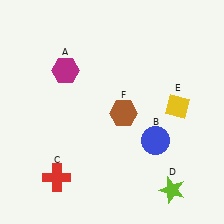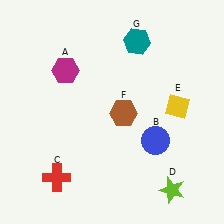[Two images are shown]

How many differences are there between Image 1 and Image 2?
There is 1 difference between the two images.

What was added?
A teal hexagon (G) was added in Image 2.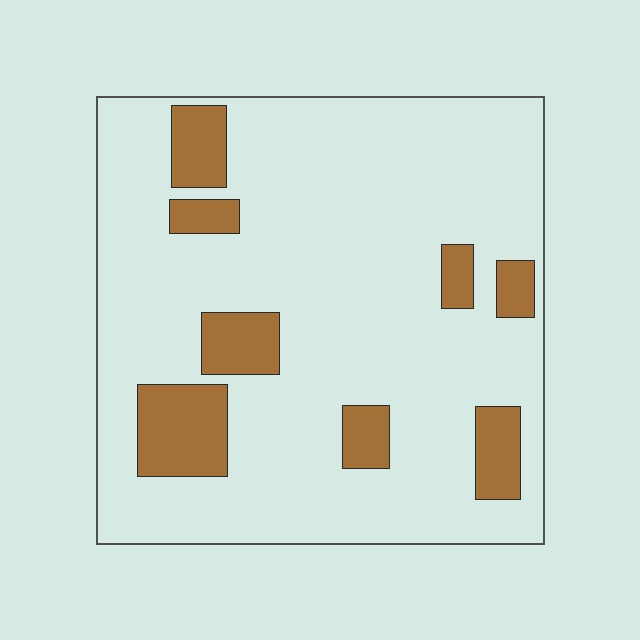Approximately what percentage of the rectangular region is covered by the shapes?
Approximately 15%.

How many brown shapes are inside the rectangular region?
8.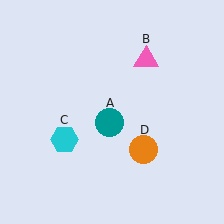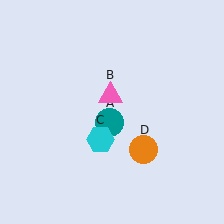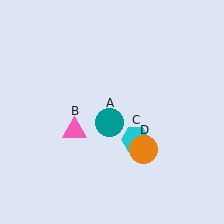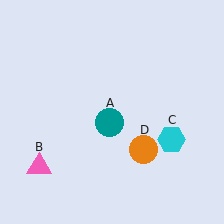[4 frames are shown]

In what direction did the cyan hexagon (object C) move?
The cyan hexagon (object C) moved right.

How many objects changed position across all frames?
2 objects changed position: pink triangle (object B), cyan hexagon (object C).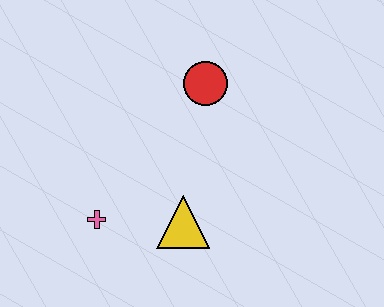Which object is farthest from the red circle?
The pink cross is farthest from the red circle.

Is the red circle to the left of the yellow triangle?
No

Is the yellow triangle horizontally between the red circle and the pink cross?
Yes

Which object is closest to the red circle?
The yellow triangle is closest to the red circle.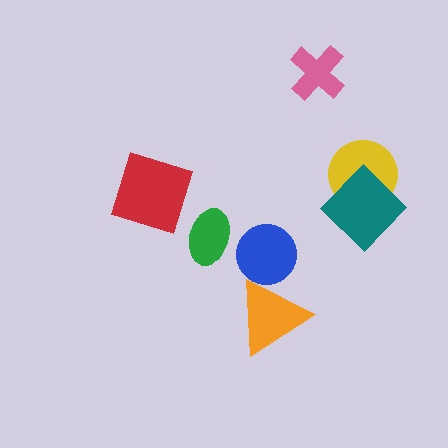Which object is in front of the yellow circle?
The teal diamond is in front of the yellow circle.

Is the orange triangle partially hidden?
Yes, it is partially covered by another shape.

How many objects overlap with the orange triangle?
1 object overlaps with the orange triangle.